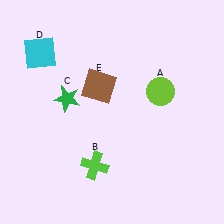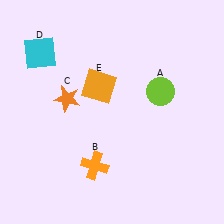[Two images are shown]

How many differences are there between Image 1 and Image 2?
There are 3 differences between the two images.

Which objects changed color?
B changed from lime to orange. C changed from green to orange. E changed from brown to orange.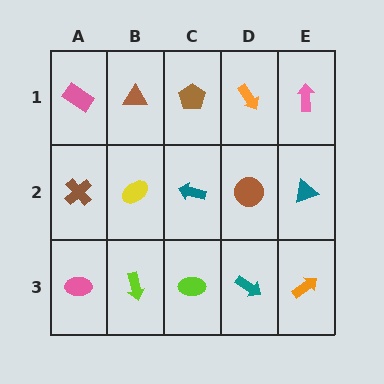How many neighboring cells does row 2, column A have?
3.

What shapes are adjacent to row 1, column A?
A brown cross (row 2, column A), a brown triangle (row 1, column B).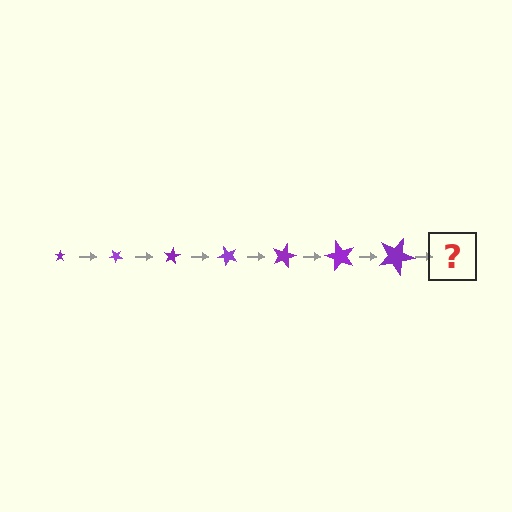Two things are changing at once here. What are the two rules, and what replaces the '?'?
The two rules are that the star grows larger each step and it rotates 40 degrees each step. The '?' should be a star, larger than the previous one and rotated 280 degrees from the start.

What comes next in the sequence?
The next element should be a star, larger than the previous one and rotated 280 degrees from the start.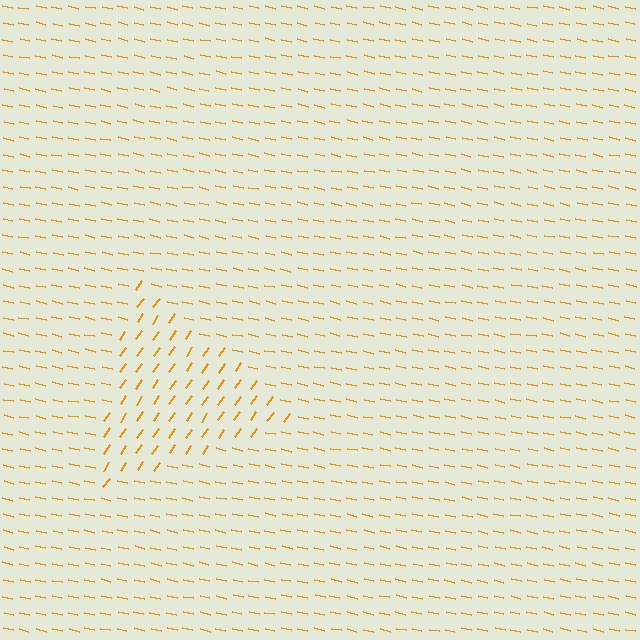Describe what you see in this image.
The image is filled with small orange line segments. A triangle region in the image has lines oriented differently from the surrounding lines, creating a visible texture boundary.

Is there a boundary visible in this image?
Yes, there is a texture boundary formed by a change in line orientation.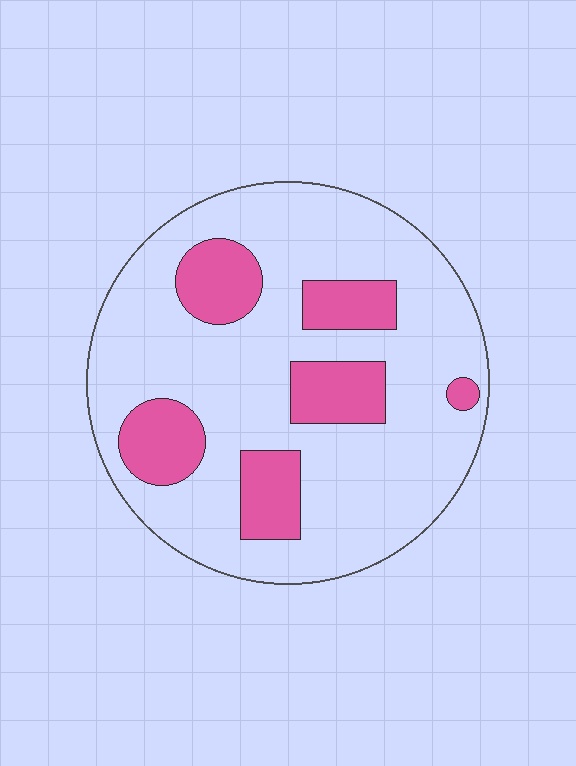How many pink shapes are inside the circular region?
6.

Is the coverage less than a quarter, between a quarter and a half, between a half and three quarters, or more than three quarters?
Less than a quarter.